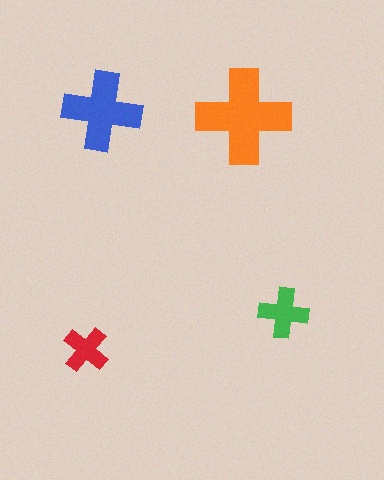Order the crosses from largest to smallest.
the orange one, the blue one, the green one, the red one.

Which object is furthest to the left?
The red cross is leftmost.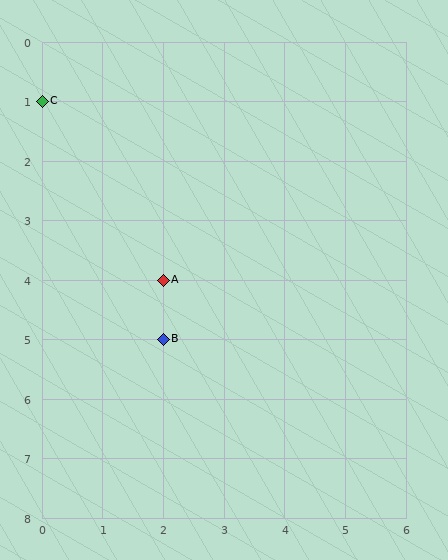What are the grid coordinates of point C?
Point C is at grid coordinates (0, 1).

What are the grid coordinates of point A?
Point A is at grid coordinates (2, 4).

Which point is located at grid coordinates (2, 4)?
Point A is at (2, 4).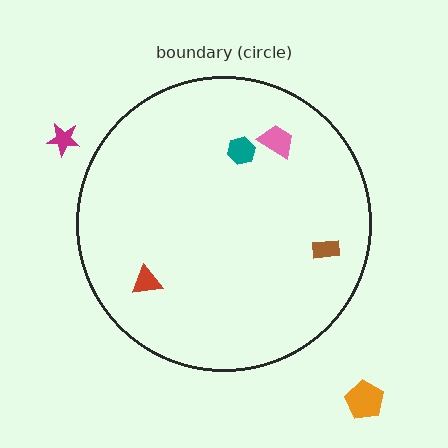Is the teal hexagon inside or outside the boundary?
Inside.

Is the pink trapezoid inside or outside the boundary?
Inside.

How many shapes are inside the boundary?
4 inside, 2 outside.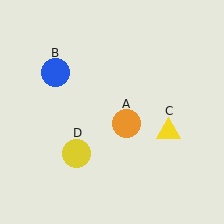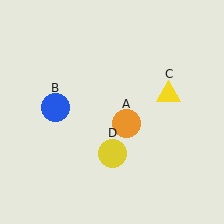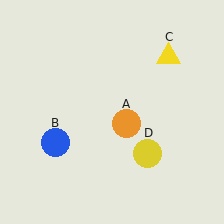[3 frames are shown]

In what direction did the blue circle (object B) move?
The blue circle (object B) moved down.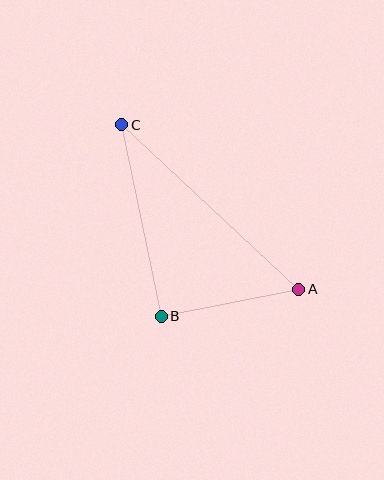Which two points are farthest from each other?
Points A and C are farthest from each other.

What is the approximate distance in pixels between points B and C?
The distance between B and C is approximately 196 pixels.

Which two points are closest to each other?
Points A and B are closest to each other.